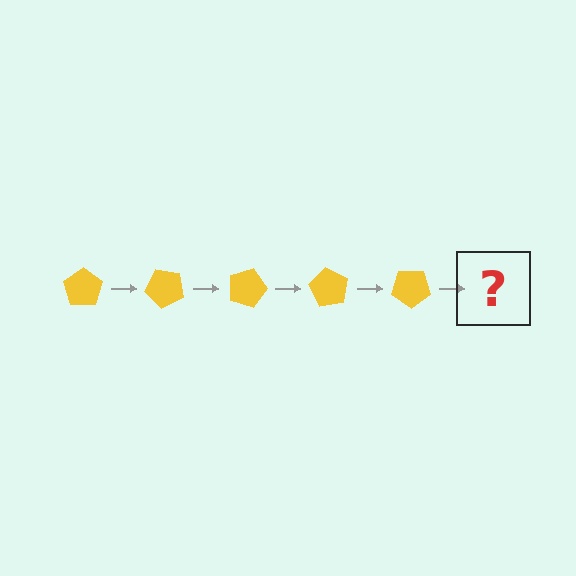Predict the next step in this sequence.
The next step is a yellow pentagon rotated 225 degrees.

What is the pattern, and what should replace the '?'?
The pattern is that the pentagon rotates 45 degrees each step. The '?' should be a yellow pentagon rotated 225 degrees.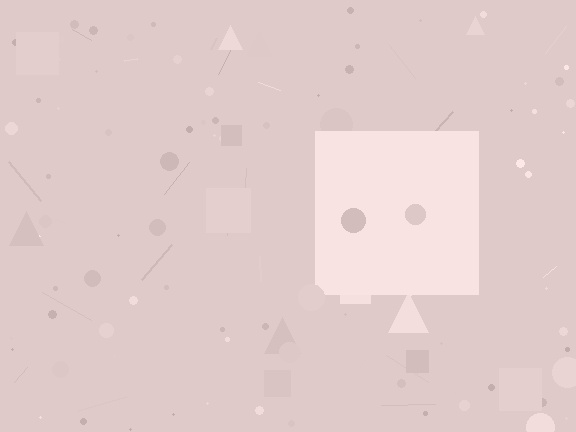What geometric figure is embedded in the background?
A square is embedded in the background.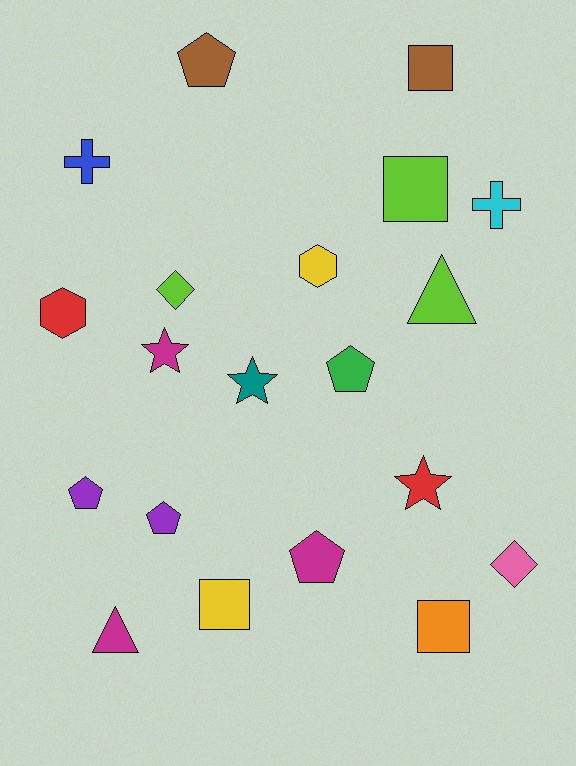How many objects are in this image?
There are 20 objects.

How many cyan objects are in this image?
There is 1 cyan object.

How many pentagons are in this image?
There are 5 pentagons.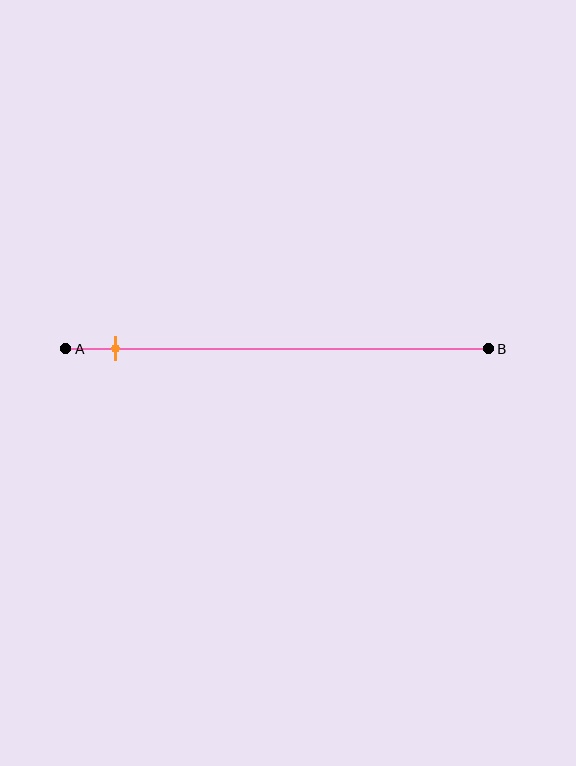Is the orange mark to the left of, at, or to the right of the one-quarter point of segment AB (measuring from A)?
The orange mark is to the left of the one-quarter point of segment AB.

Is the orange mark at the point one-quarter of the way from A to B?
No, the mark is at about 10% from A, not at the 25% one-quarter point.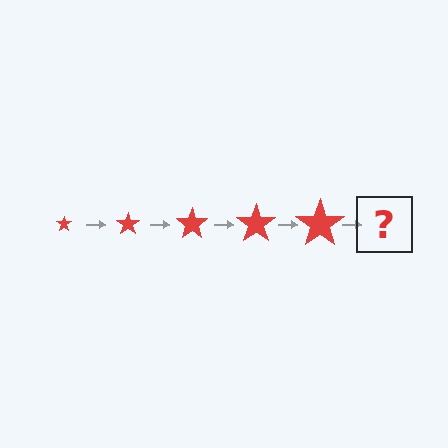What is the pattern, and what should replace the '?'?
The pattern is that the star gets progressively larger each step. The '?' should be a red star, larger than the previous one.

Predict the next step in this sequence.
The next step is a red star, larger than the previous one.